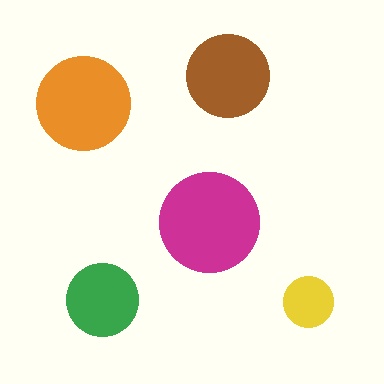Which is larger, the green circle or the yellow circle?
The green one.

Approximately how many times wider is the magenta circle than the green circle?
About 1.5 times wider.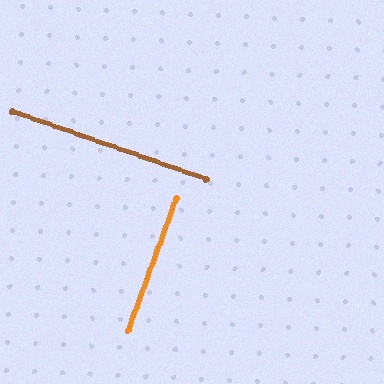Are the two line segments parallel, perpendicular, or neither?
Perpendicular — they meet at approximately 89°.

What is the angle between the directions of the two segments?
Approximately 89 degrees.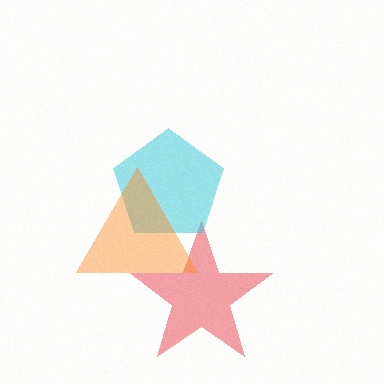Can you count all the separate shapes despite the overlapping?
Yes, there are 3 separate shapes.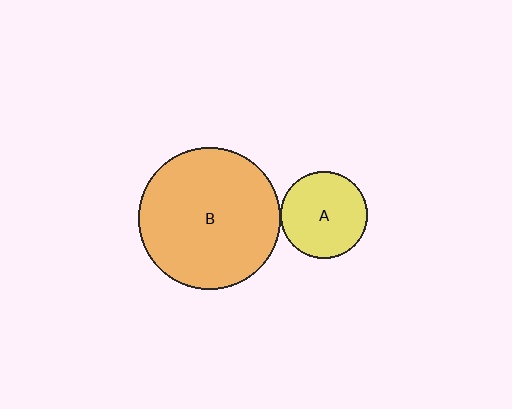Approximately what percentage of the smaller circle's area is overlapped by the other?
Approximately 5%.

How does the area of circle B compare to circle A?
Approximately 2.6 times.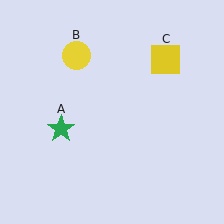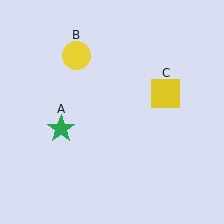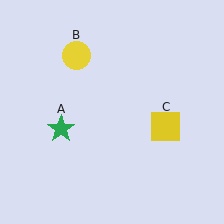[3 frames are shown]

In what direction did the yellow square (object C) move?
The yellow square (object C) moved down.